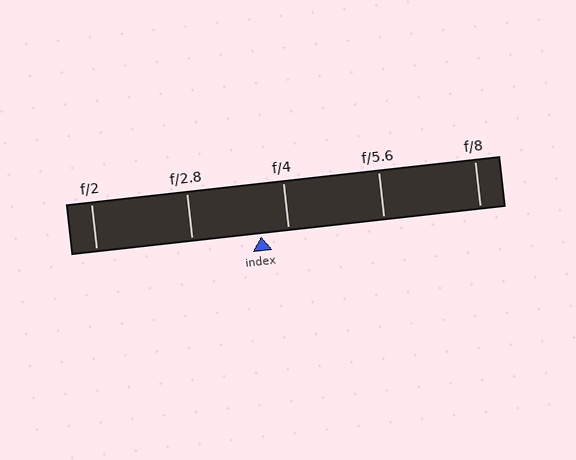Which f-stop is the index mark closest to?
The index mark is closest to f/4.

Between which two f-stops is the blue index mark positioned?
The index mark is between f/2.8 and f/4.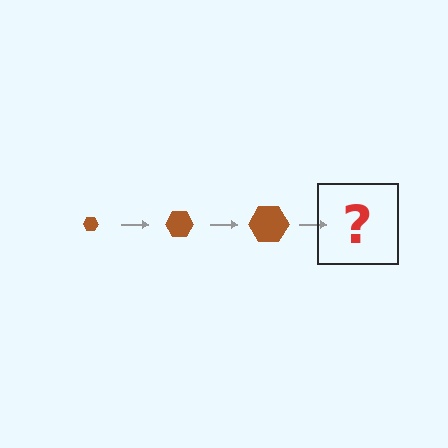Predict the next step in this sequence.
The next step is a brown hexagon, larger than the previous one.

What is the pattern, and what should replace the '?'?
The pattern is that the hexagon gets progressively larger each step. The '?' should be a brown hexagon, larger than the previous one.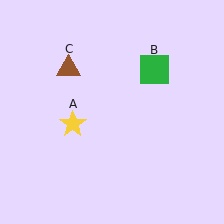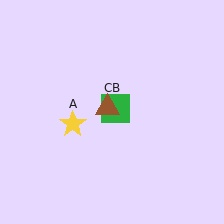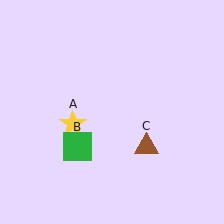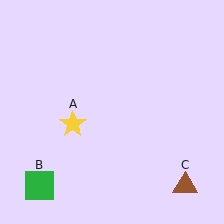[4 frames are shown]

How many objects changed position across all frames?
2 objects changed position: green square (object B), brown triangle (object C).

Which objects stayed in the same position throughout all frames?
Yellow star (object A) remained stationary.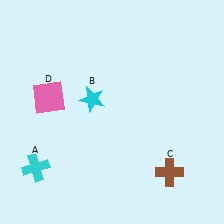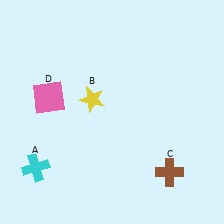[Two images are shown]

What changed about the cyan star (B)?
In Image 1, B is cyan. In Image 2, it changed to yellow.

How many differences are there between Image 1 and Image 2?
There is 1 difference between the two images.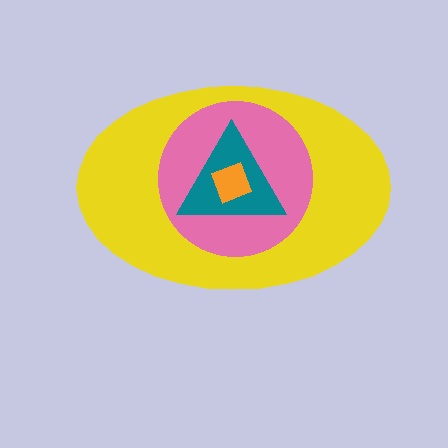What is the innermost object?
The orange square.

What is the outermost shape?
The yellow ellipse.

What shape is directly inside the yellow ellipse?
The pink circle.